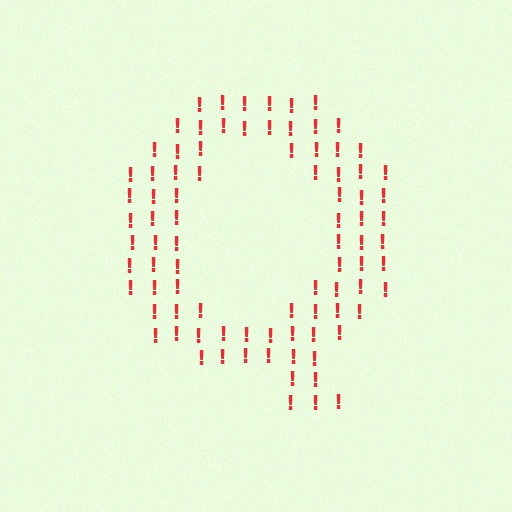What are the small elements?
The small elements are exclamation marks.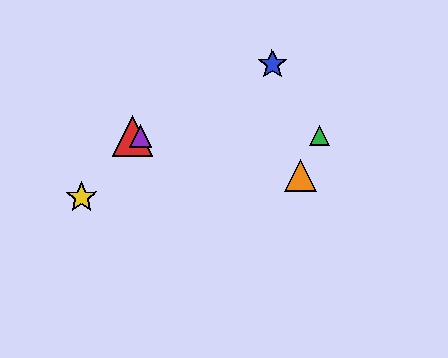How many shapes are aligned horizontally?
3 shapes (the red triangle, the green triangle, the purple triangle) are aligned horizontally.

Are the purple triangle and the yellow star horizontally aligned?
No, the purple triangle is at y≈136 and the yellow star is at y≈197.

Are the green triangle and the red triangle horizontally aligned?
Yes, both are at y≈136.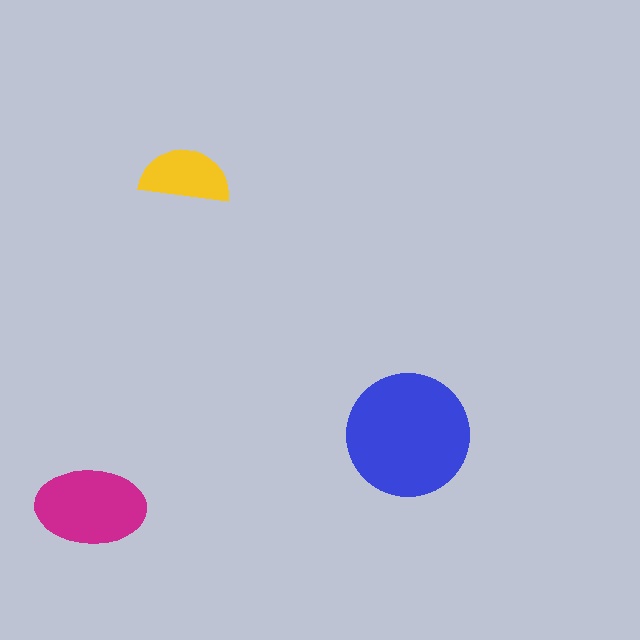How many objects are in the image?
There are 3 objects in the image.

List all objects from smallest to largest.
The yellow semicircle, the magenta ellipse, the blue circle.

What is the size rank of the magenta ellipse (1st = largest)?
2nd.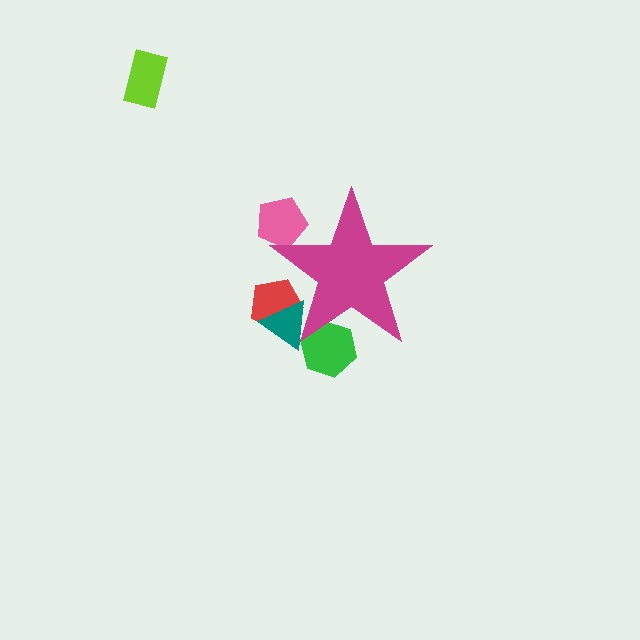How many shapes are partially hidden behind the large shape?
4 shapes are partially hidden.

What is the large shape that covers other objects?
A magenta star.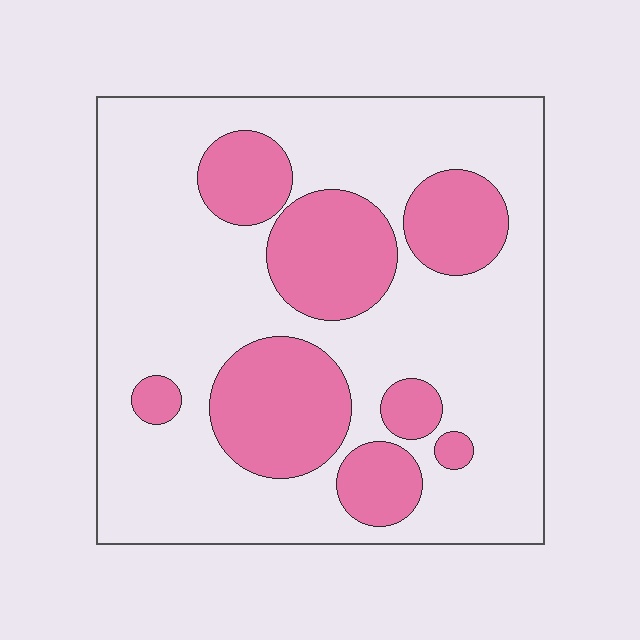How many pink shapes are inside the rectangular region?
8.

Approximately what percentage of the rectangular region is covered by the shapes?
Approximately 30%.